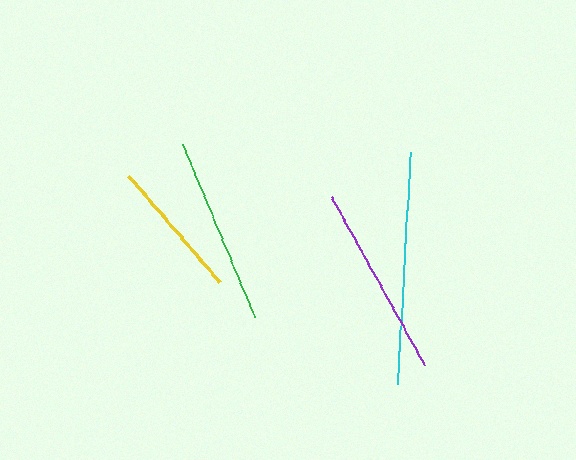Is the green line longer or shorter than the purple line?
The purple line is longer than the green line.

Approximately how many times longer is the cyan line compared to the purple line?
The cyan line is approximately 1.2 times the length of the purple line.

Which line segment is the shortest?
The yellow line is the shortest at approximately 140 pixels.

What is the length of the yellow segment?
The yellow segment is approximately 140 pixels long.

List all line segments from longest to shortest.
From longest to shortest: cyan, purple, green, yellow.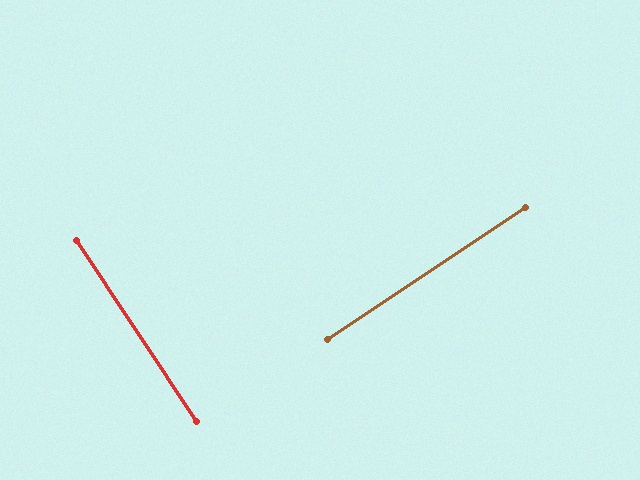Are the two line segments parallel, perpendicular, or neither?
Perpendicular — they meet at approximately 90°.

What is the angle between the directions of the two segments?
Approximately 90 degrees.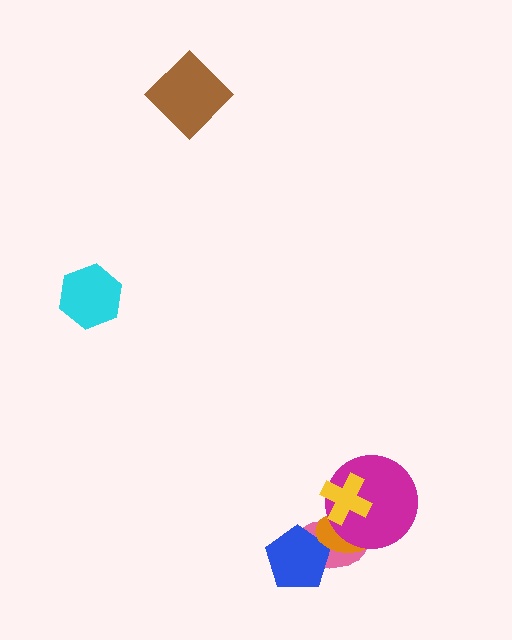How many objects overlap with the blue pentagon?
2 objects overlap with the blue pentagon.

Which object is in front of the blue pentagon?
The orange ellipse is in front of the blue pentagon.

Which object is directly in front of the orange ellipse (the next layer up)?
The magenta circle is directly in front of the orange ellipse.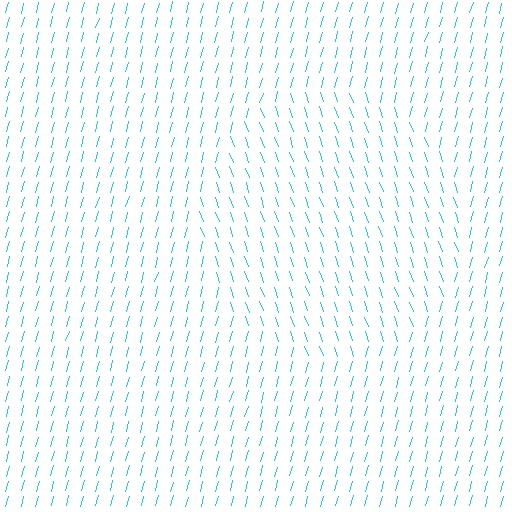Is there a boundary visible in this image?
Yes, there is a texture boundary formed by a change in line orientation.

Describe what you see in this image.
The image is filled with small cyan line segments. A circle region in the image has lines oriented differently from the surrounding lines, creating a visible texture boundary.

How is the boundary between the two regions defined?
The boundary is defined purely by a change in line orientation (approximately 34 degrees difference). All lines are the same color and thickness.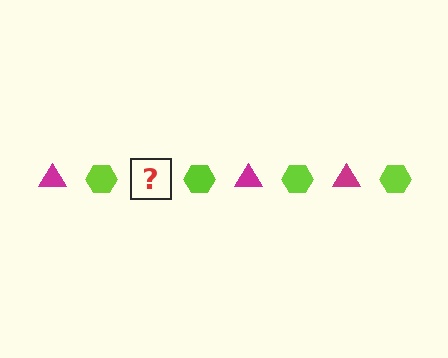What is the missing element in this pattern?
The missing element is a magenta triangle.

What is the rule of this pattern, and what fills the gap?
The rule is that the pattern alternates between magenta triangle and lime hexagon. The gap should be filled with a magenta triangle.